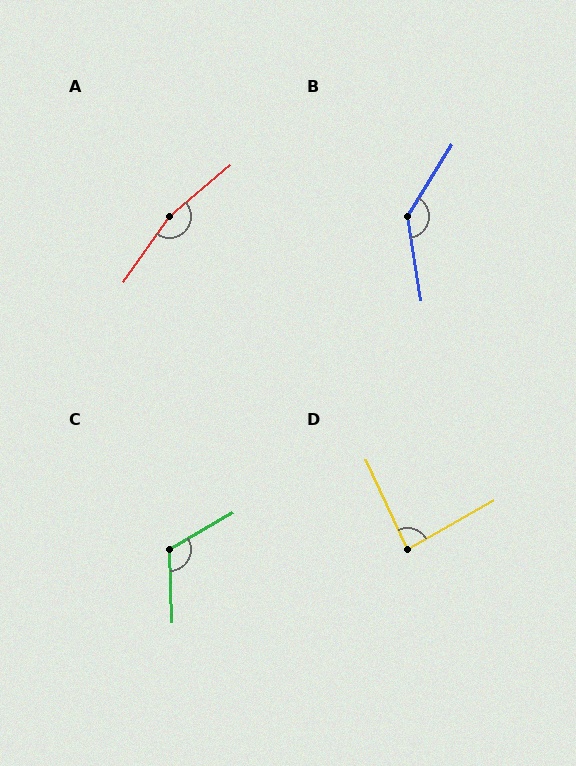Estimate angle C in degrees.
Approximately 118 degrees.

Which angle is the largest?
A, at approximately 166 degrees.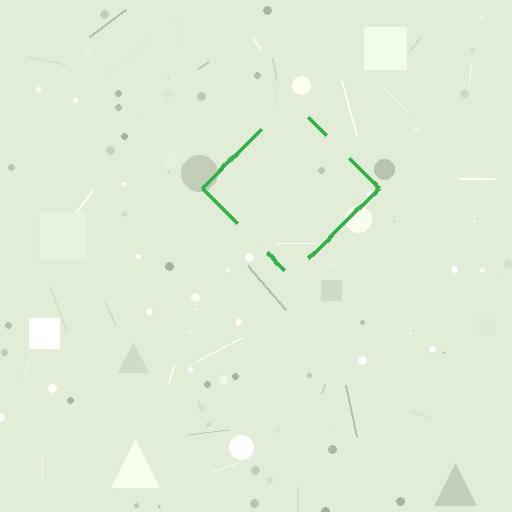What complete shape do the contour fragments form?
The contour fragments form a diamond.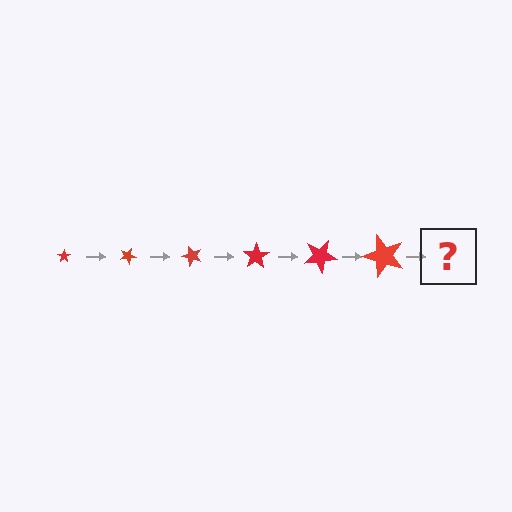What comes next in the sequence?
The next element should be a star, larger than the previous one and rotated 150 degrees from the start.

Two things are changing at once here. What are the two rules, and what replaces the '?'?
The two rules are that the star grows larger each step and it rotates 25 degrees each step. The '?' should be a star, larger than the previous one and rotated 150 degrees from the start.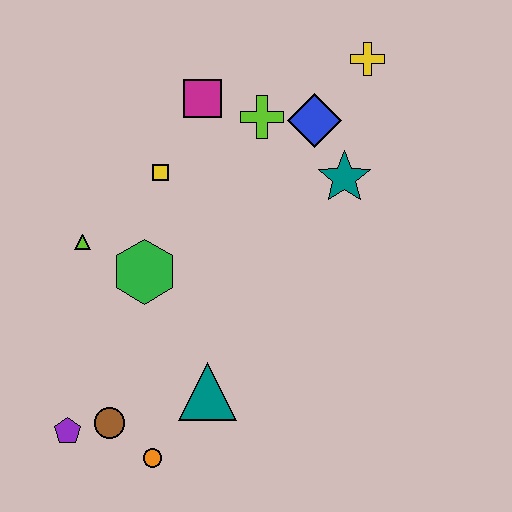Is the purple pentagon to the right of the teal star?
No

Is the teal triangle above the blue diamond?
No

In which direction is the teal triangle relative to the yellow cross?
The teal triangle is below the yellow cross.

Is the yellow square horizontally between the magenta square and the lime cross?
No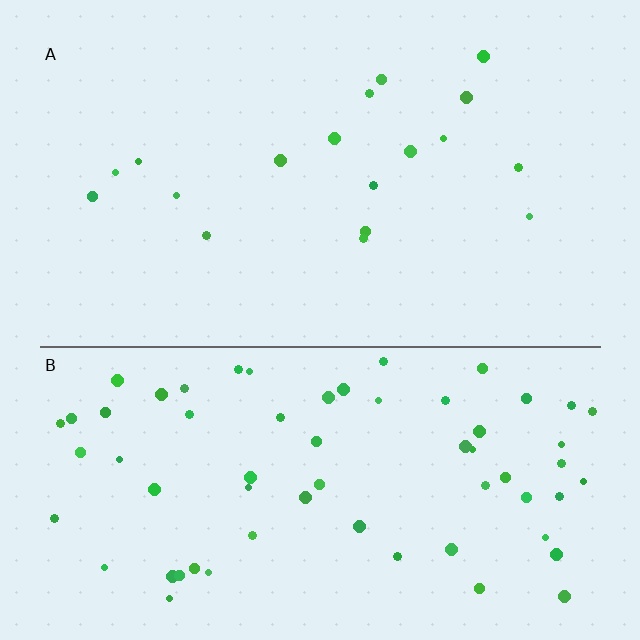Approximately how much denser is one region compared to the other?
Approximately 3.6× — region B over region A.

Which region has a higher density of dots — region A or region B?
B (the bottom).